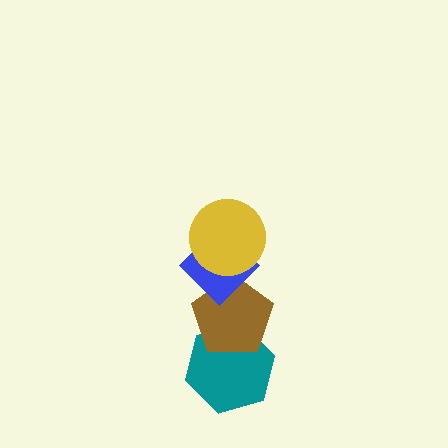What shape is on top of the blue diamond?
The yellow circle is on top of the blue diamond.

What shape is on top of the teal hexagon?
The brown pentagon is on top of the teal hexagon.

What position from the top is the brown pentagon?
The brown pentagon is 3rd from the top.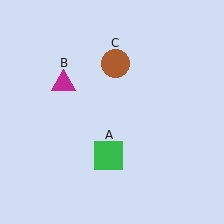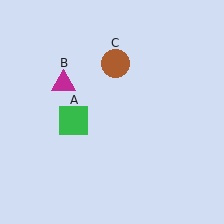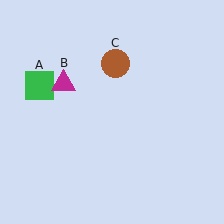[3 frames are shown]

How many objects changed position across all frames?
1 object changed position: green square (object A).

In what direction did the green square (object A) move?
The green square (object A) moved up and to the left.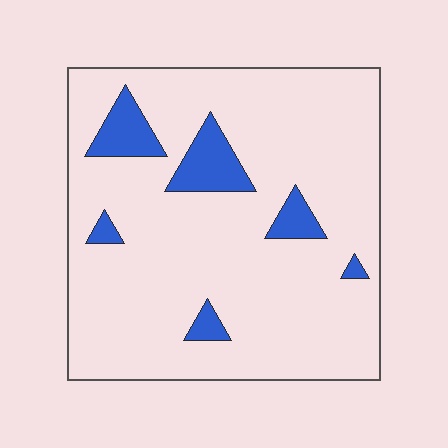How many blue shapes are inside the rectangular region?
6.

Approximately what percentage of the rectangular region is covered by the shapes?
Approximately 10%.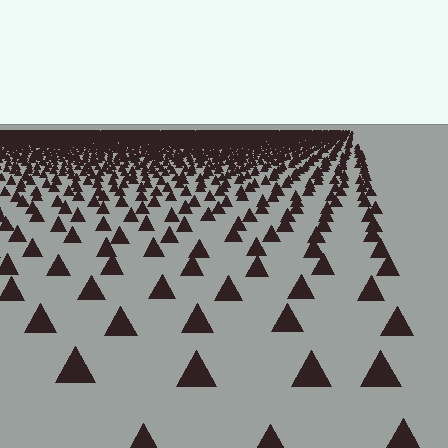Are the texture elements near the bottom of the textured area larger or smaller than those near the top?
Larger. Near the bottom, elements are closer to the viewer and appear at a bigger on-screen size.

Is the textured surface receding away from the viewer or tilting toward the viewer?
The surface is receding away from the viewer. Texture elements get smaller and denser toward the top.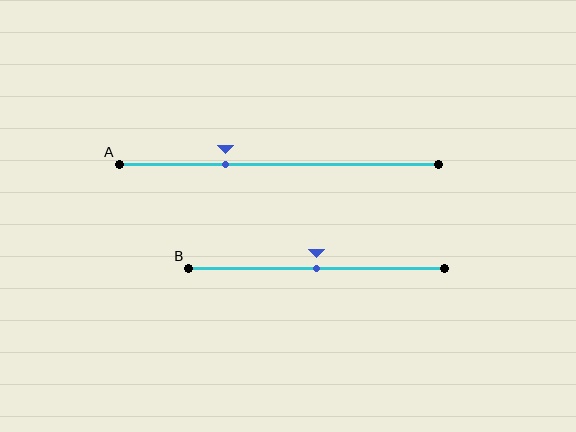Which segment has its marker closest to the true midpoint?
Segment B has its marker closest to the true midpoint.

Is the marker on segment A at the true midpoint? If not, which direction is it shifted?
No, the marker on segment A is shifted to the left by about 17% of the segment length.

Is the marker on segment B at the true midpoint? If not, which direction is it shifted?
Yes, the marker on segment B is at the true midpoint.